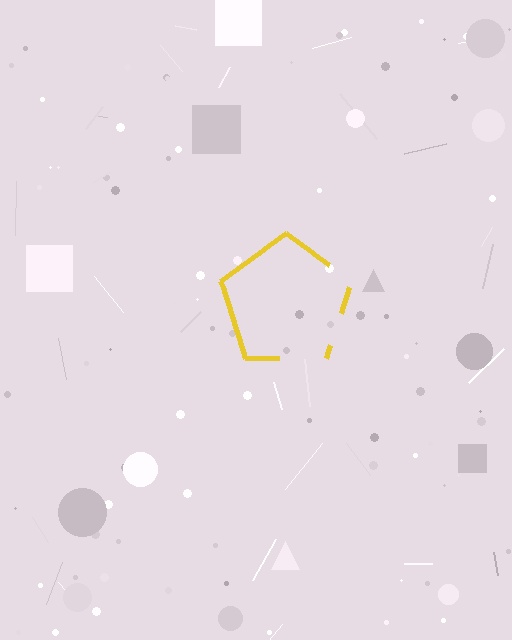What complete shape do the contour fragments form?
The contour fragments form a pentagon.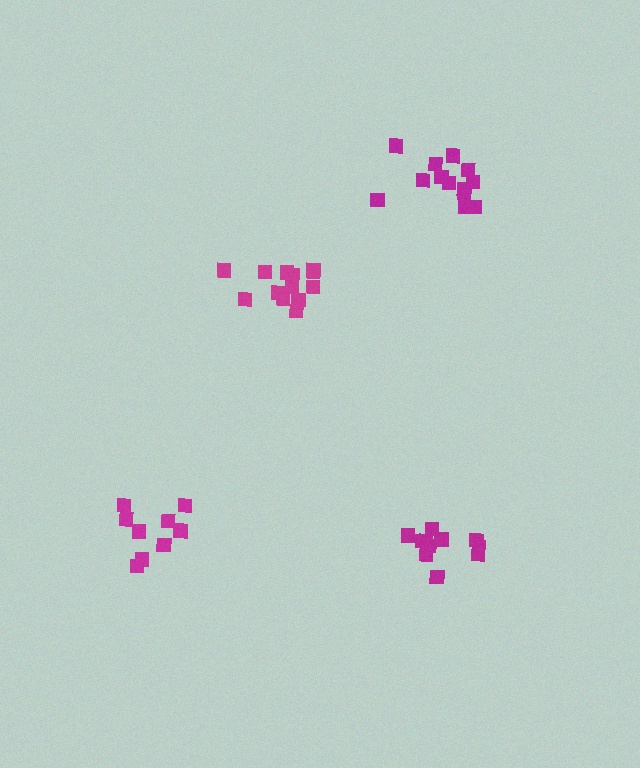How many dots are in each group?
Group 1: 12 dots, Group 2: 9 dots, Group 3: 13 dots, Group 4: 13 dots (47 total).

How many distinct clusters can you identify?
There are 4 distinct clusters.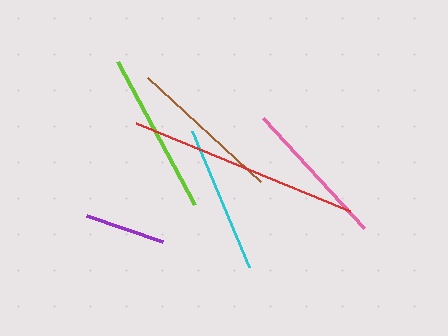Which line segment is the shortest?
The purple line is the shortest at approximately 81 pixels.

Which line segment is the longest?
The red line is the longest at approximately 231 pixels.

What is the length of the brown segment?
The brown segment is approximately 154 pixels long.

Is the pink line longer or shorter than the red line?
The red line is longer than the pink line.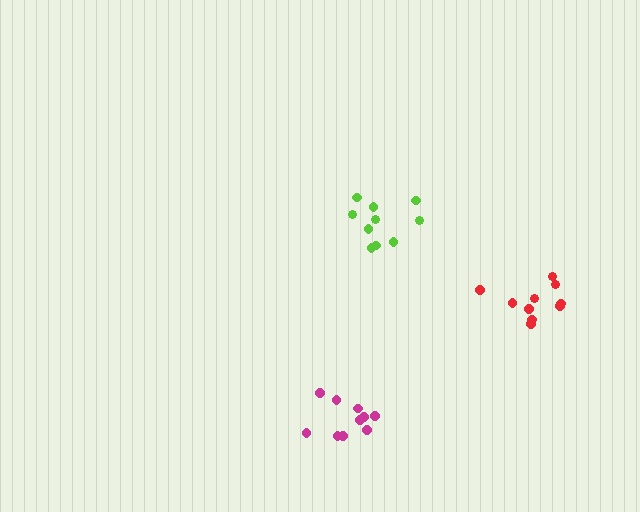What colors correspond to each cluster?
The clusters are colored: red, lime, magenta.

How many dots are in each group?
Group 1: 10 dots, Group 2: 10 dots, Group 3: 10 dots (30 total).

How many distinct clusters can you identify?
There are 3 distinct clusters.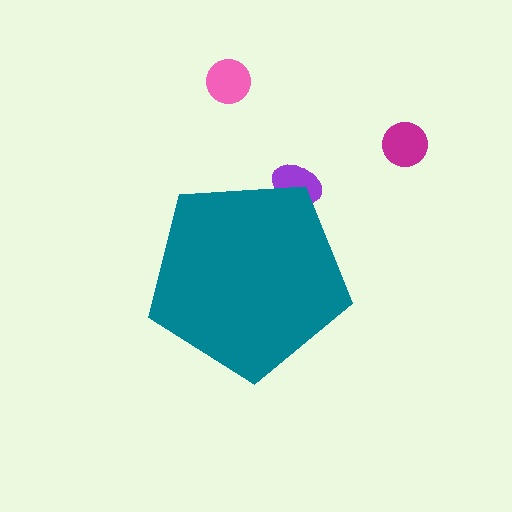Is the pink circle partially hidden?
No, the pink circle is fully visible.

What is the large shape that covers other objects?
A teal pentagon.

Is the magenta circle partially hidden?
No, the magenta circle is fully visible.